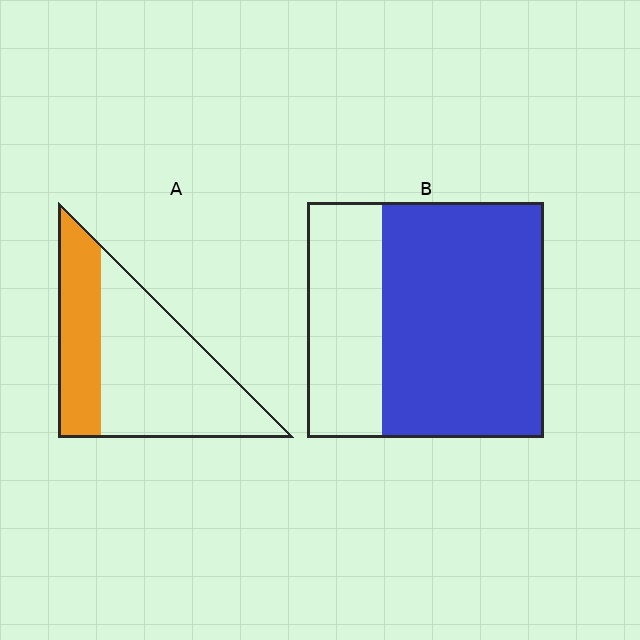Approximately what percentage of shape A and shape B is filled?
A is approximately 35% and B is approximately 70%.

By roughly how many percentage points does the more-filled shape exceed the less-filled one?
By roughly 35 percentage points (B over A).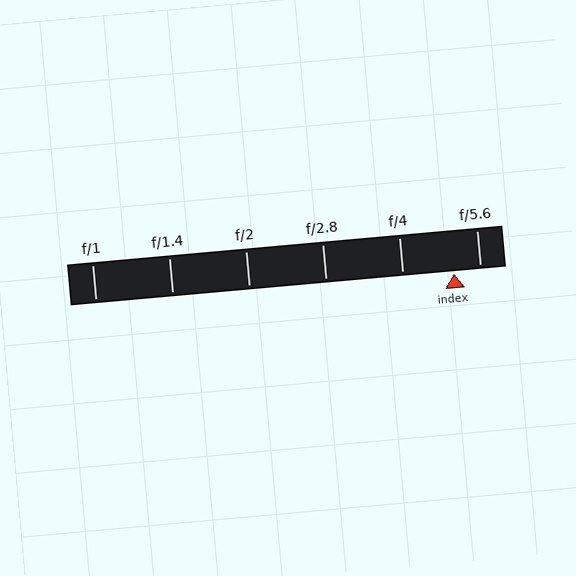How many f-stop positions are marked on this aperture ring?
There are 6 f-stop positions marked.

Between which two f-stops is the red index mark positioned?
The index mark is between f/4 and f/5.6.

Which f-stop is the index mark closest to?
The index mark is closest to f/5.6.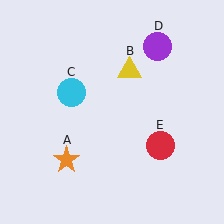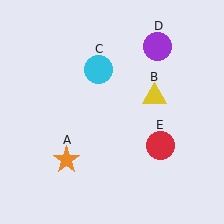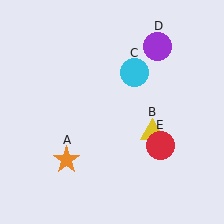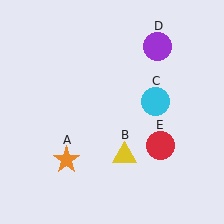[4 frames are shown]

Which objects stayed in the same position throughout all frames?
Orange star (object A) and purple circle (object D) and red circle (object E) remained stationary.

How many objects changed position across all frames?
2 objects changed position: yellow triangle (object B), cyan circle (object C).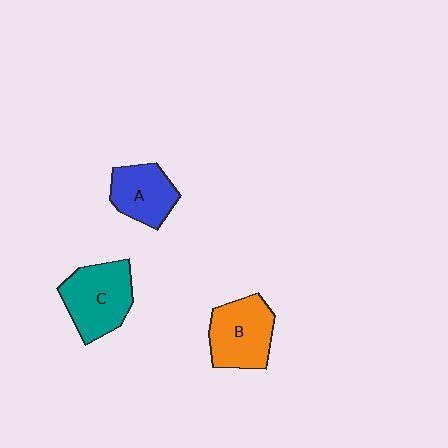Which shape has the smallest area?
Shape A (blue).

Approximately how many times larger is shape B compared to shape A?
Approximately 1.2 times.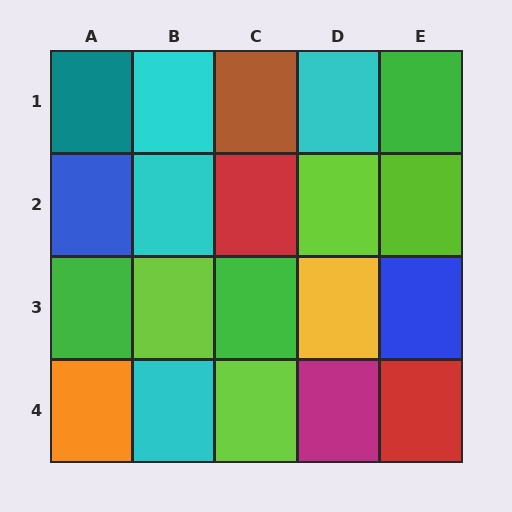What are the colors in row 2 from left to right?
Blue, cyan, red, lime, lime.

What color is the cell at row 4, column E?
Red.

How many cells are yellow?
1 cell is yellow.